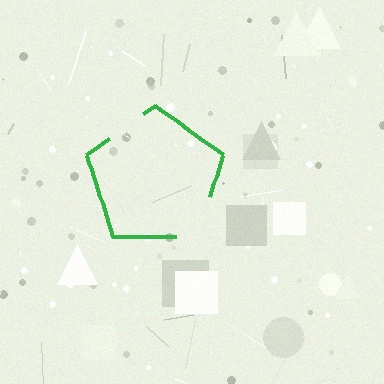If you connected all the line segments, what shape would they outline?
They would outline a pentagon.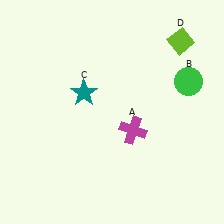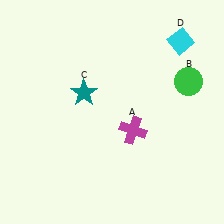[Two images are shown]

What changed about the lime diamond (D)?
In Image 1, D is lime. In Image 2, it changed to cyan.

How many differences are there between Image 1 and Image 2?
There is 1 difference between the two images.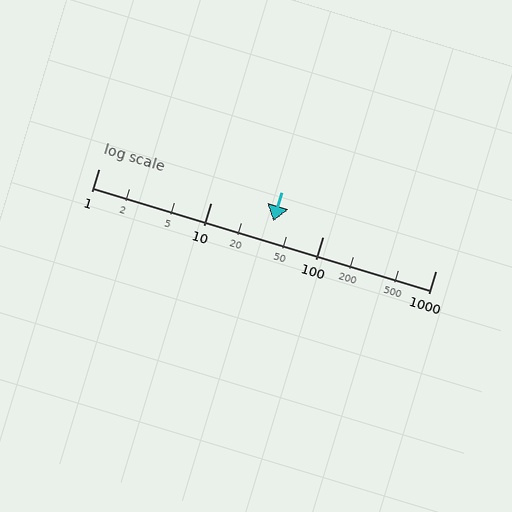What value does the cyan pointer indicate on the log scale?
The pointer indicates approximately 36.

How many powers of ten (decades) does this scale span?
The scale spans 3 decades, from 1 to 1000.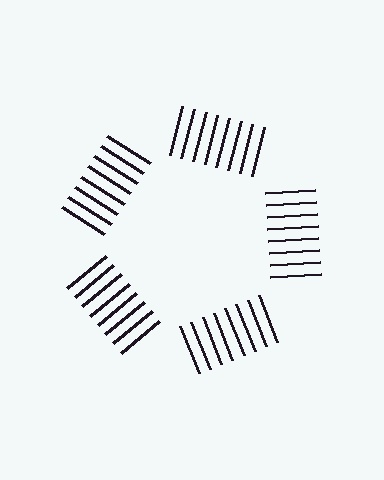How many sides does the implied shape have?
5 sides — the line-ends trace a pentagon.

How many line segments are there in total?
40 — 8 along each of the 5 edges.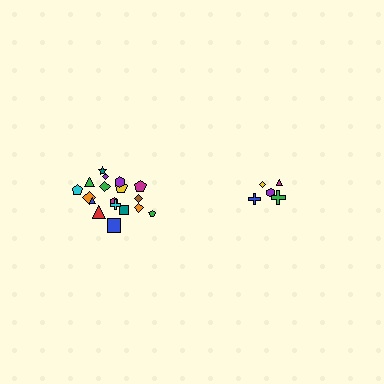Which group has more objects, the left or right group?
The left group.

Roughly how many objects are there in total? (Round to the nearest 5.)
Roughly 25 objects in total.